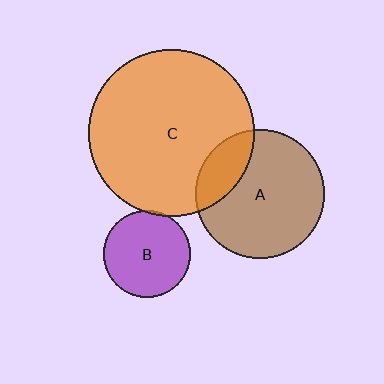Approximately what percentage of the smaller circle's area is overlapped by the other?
Approximately 20%.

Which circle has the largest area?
Circle C (orange).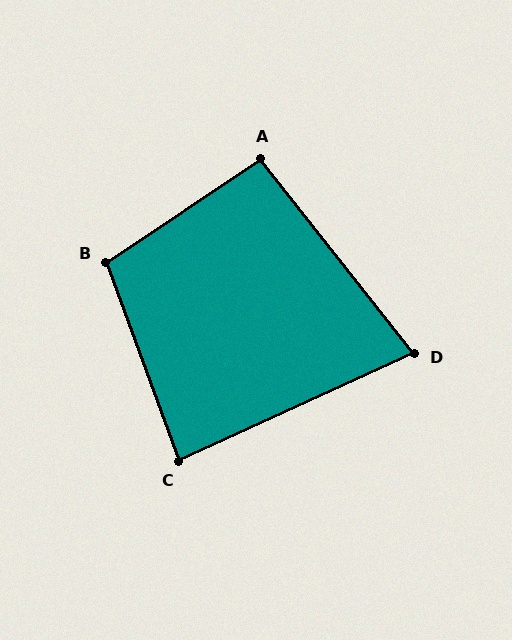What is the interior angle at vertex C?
Approximately 85 degrees (approximately right).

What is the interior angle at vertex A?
Approximately 95 degrees (approximately right).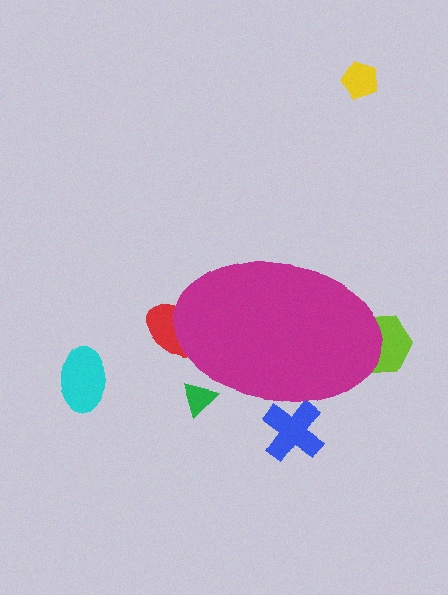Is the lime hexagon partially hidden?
Yes, the lime hexagon is partially hidden behind the magenta ellipse.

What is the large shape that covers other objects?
A magenta ellipse.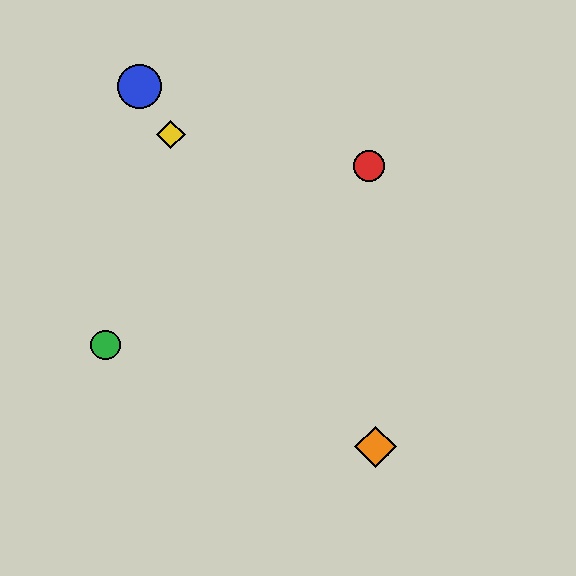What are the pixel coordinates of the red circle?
The red circle is at (369, 166).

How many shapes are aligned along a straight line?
4 shapes (the blue circle, the yellow diamond, the purple hexagon, the orange diamond) are aligned along a straight line.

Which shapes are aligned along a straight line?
The blue circle, the yellow diamond, the purple hexagon, the orange diamond are aligned along a straight line.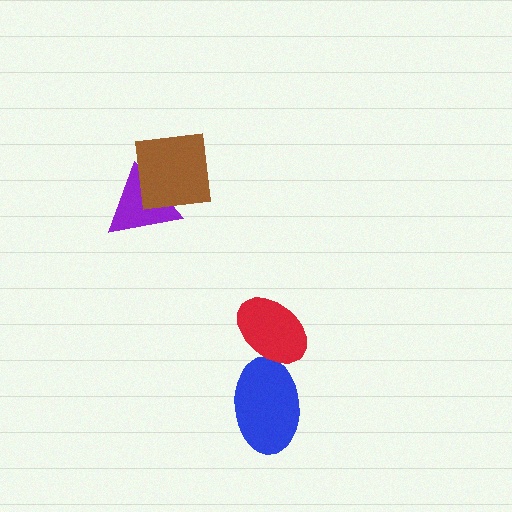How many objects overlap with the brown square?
1 object overlaps with the brown square.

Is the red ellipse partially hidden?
No, no other shape covers it.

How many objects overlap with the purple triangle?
1 object overlaps with the purple triangle.